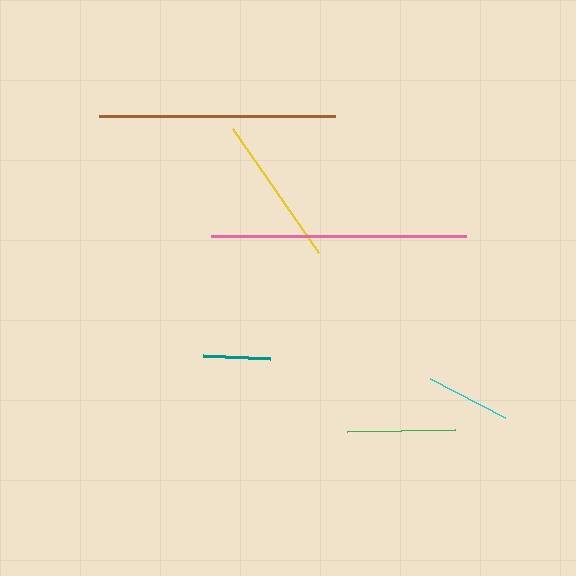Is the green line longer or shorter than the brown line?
The brown line is longer than the green line.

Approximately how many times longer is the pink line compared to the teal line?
The pink line is approximately 3.8 times the length of the teal line.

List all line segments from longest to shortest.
From longest to shortest: pink, brown, yellow, green, cyan, teal.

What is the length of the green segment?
The green segment is approximately 108 pixels long.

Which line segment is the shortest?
The teal line is the shortest at approximately 67 pixels.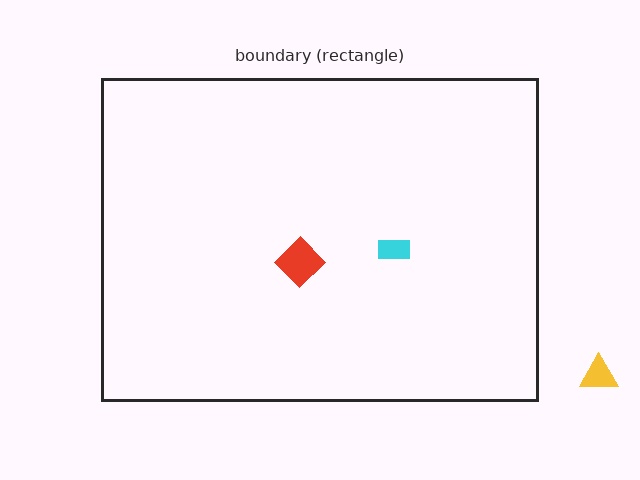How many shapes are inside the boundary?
2 inside, 1 outside.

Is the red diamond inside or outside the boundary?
Inside.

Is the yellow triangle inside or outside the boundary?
Outside.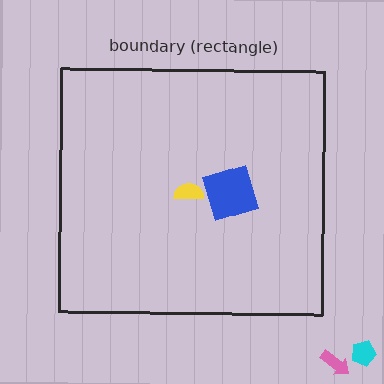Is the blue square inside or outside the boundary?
Inside.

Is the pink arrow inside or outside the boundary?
Outside.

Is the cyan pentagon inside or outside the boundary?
Outside.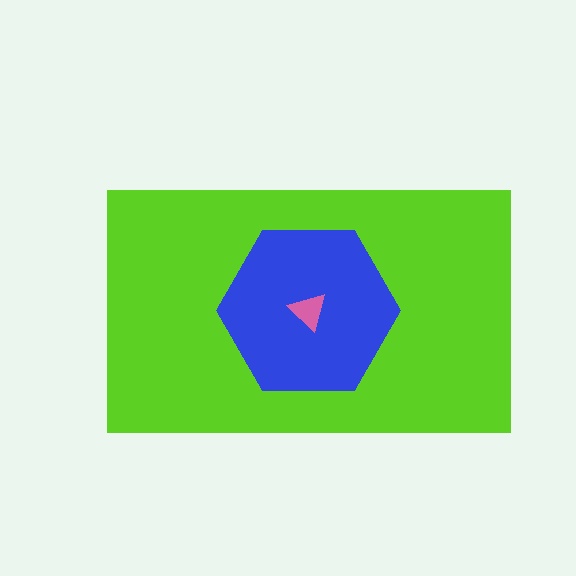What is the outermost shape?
The lime rectangle.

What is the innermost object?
The pink triangle.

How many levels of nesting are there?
3.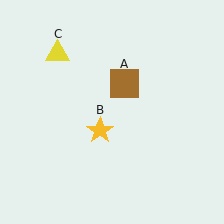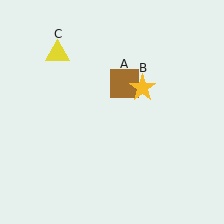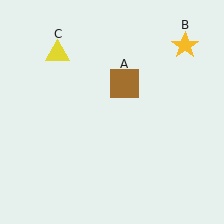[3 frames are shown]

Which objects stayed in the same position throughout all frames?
Brown square (object A) and yellow triangle (object C) remained stationary.